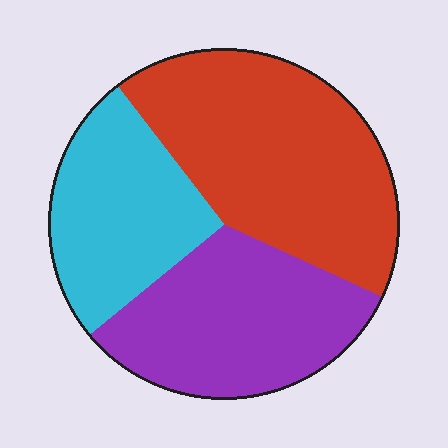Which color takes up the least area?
Cyan, at roughly 25%.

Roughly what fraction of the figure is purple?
Purple covers roughly 30% of the figure.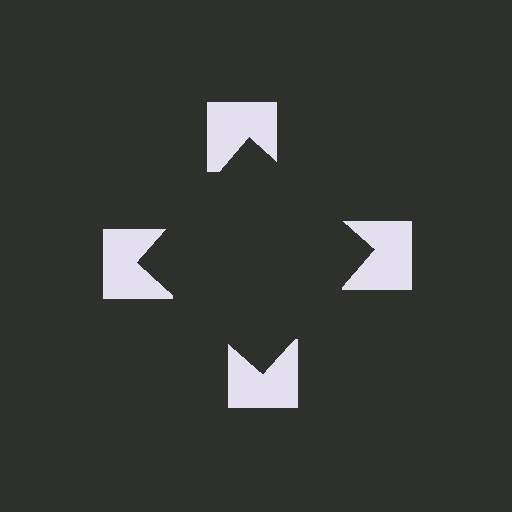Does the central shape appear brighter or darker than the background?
It typically appears slightly darker than the background, even though no actual brightness change is drawn.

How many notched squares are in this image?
There are 4 — one at each vertex of the illusory square.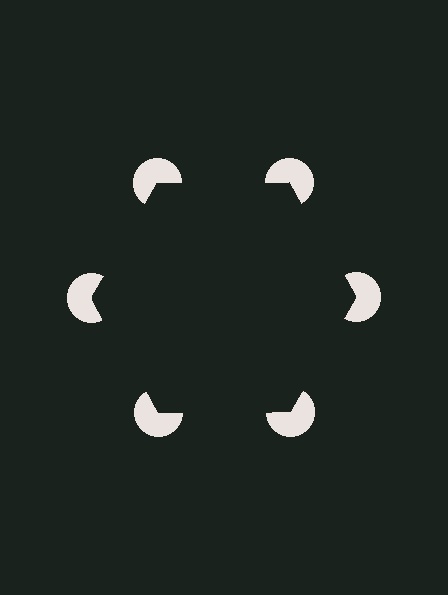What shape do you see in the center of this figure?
An illusory hexagon — its edges are inferred from the aligned wedge cuts in the pac-man discs, not physically drawn.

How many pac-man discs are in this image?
There are 6 — one at each vertex of the illusory hexagon.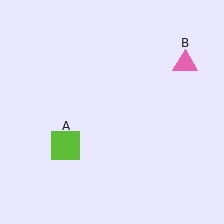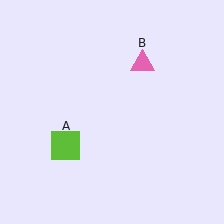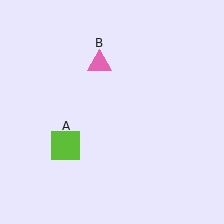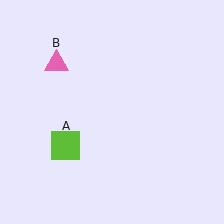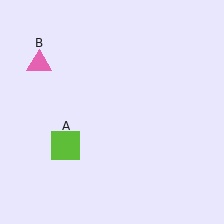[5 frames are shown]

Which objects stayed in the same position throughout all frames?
Lime square (object A) remained stationary.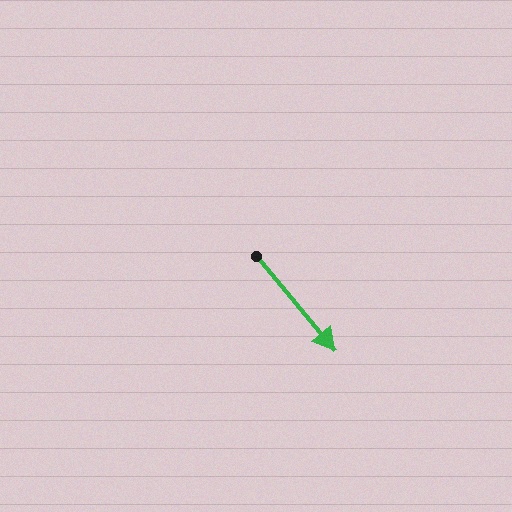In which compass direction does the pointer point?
Southeast.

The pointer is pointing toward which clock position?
Roughly 5 o'clock.